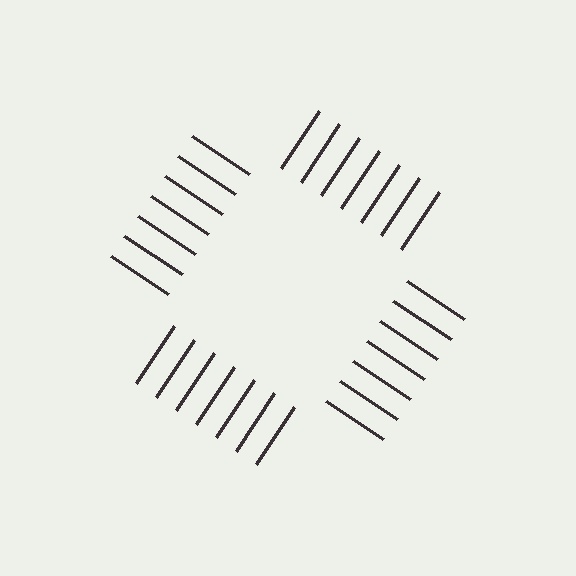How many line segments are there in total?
28 — 7 along each of the 4 edges.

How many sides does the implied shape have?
4 sides — the line-ends trace a square.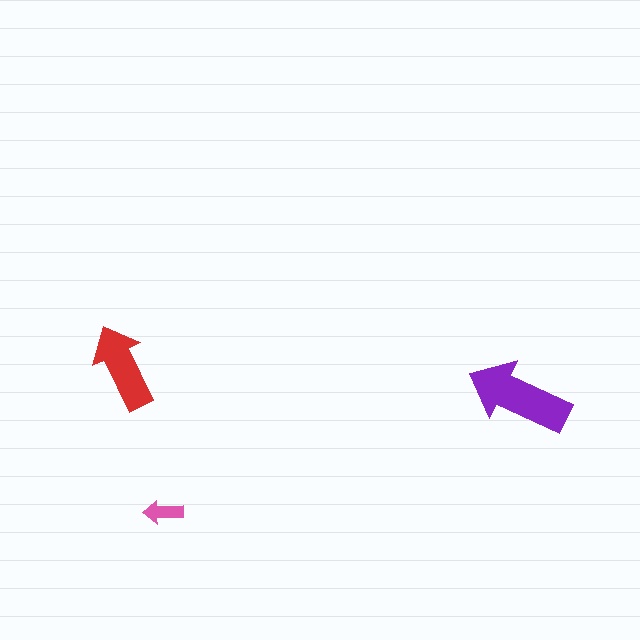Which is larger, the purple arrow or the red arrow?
The purple one.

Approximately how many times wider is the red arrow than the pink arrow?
About 2 times wider.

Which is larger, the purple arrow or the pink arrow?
The purple one.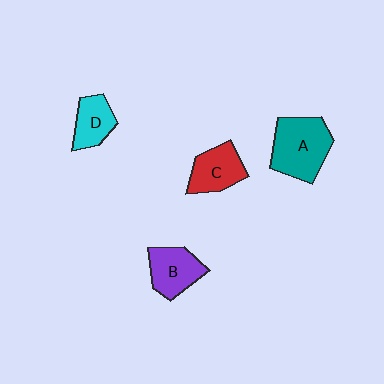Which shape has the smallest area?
Shape D (cyan).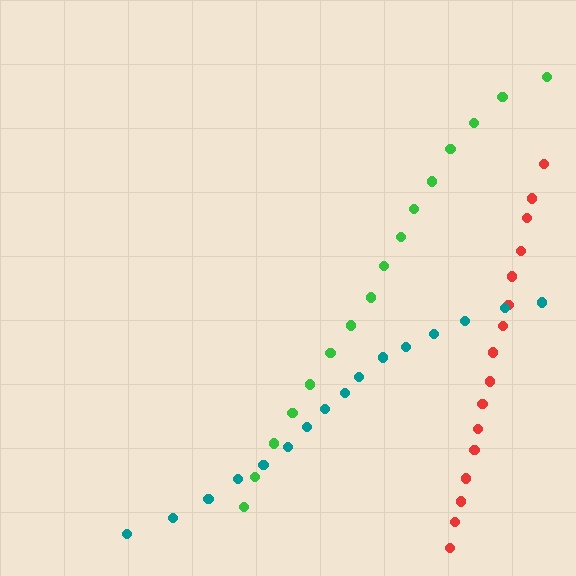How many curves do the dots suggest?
There are 3 distinct paths.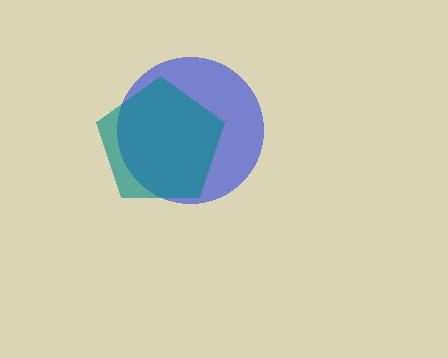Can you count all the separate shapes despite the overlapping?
Yes, there are 2 separate shapes.